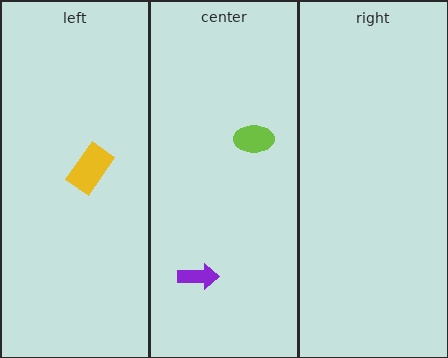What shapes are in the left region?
The yellow rectangle.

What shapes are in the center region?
The lime ellipse, the purple arrow.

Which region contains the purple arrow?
The center region.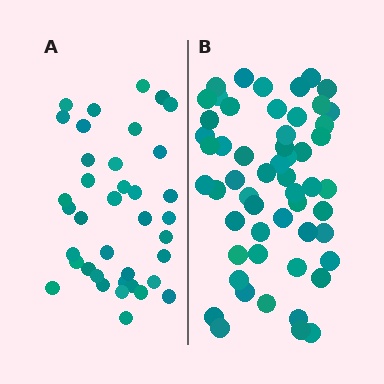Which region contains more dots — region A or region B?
Region B (the right region) has more dots.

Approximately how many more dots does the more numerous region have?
Region B has approximately 15 more dots than region A.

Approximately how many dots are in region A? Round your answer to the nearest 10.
About 40 dots. (The exact count is 38, which rounds to 40.)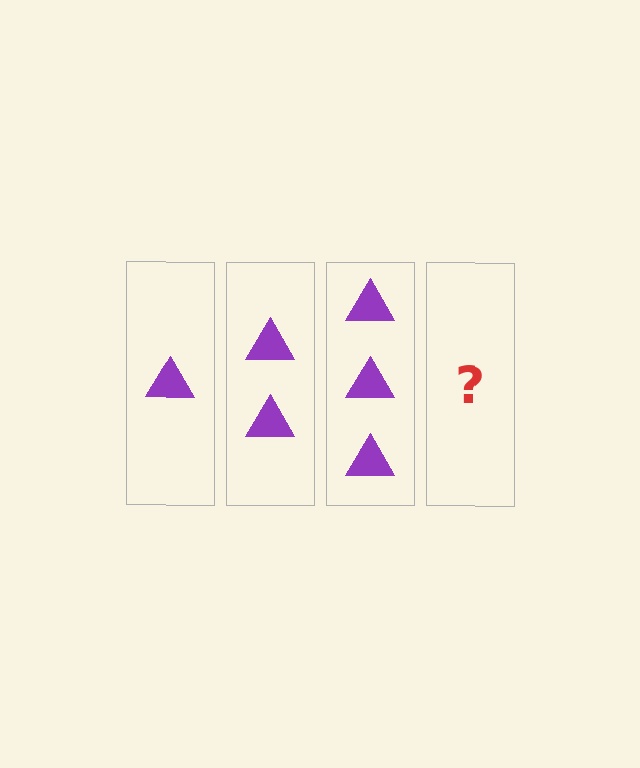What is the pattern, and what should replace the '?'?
The pattern is that each step adds one more triangle. The '?' should be 4 triangles.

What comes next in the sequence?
The next element should be 4 triangles.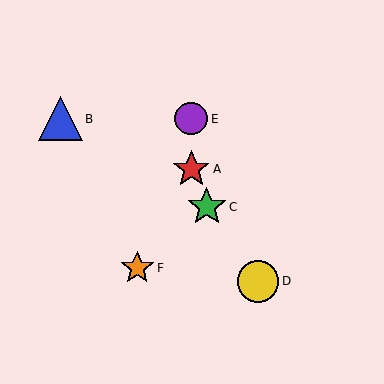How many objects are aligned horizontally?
2 objects (B, E) are aligned horizontally.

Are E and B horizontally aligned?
Yes, both are at y≈119.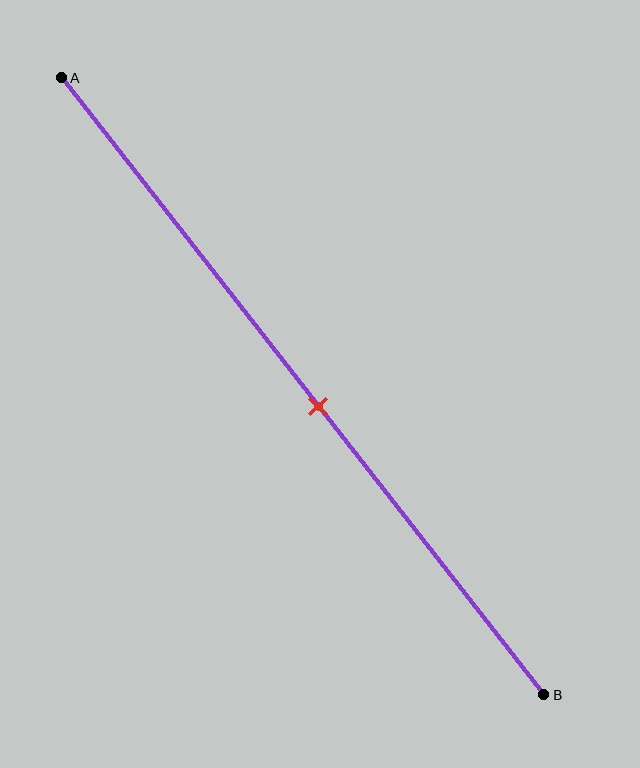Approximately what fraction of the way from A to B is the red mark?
The red mark is approximately 55% of the way from A to B.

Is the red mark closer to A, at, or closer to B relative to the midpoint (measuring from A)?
The red mark is closer to point B than the midpoint of segment AB.